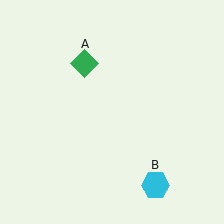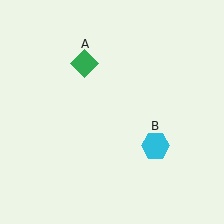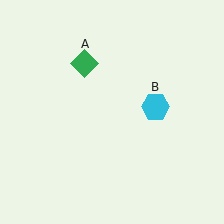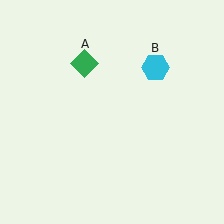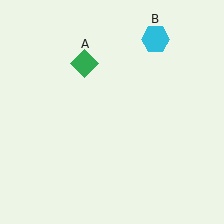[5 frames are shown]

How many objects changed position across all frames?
1 object changed position: cyan hexagon (object B).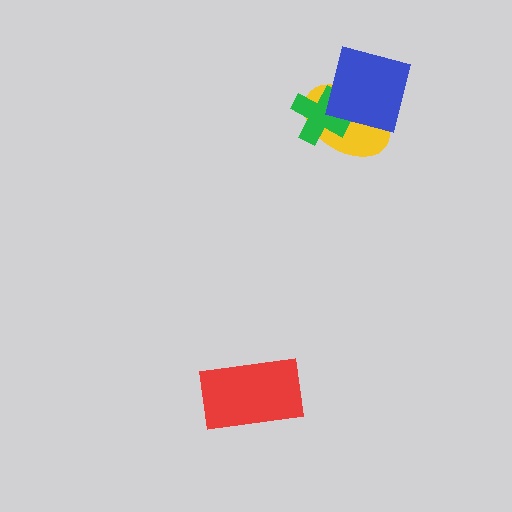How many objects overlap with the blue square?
2 objects overlap with the blue square.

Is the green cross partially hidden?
Yes, it is partially covered by another shape.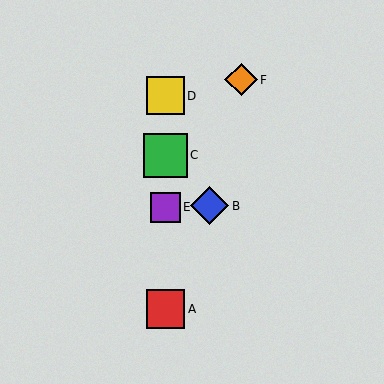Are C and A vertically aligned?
Yes, both are at x≈165.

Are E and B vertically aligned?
No, E is at x≈165 and B is at x≈210.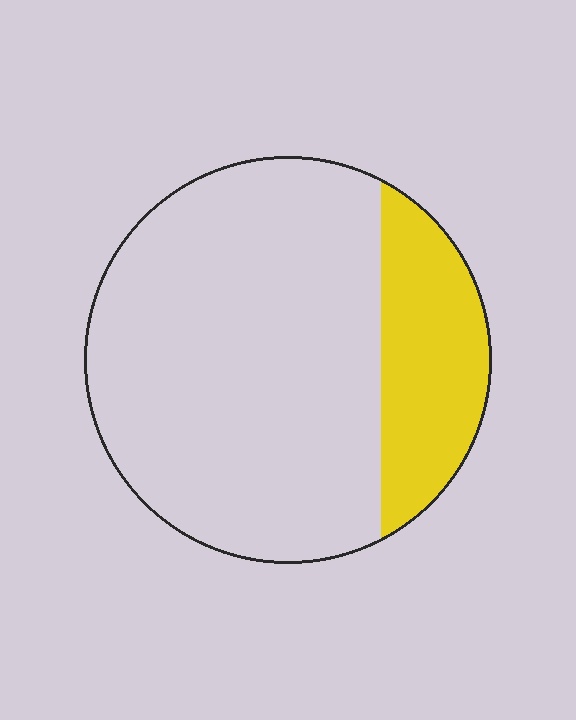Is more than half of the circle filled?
No.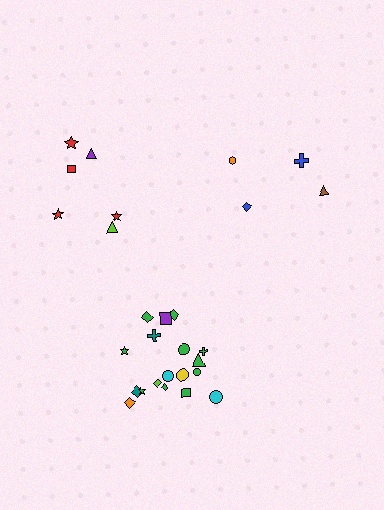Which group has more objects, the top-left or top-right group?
The top-left group.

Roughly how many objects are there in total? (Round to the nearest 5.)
Roughly 30 objects in total.